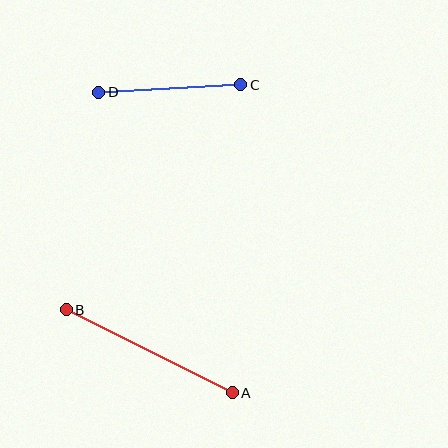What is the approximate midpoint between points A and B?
The midpoint is at approximately (149, 351) pixels.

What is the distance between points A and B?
The distance is approximately 186 pixels.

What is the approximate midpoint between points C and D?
The midpoint is at approximately (170, 88) pixels.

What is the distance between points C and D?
The distance is approximately 142 pixels.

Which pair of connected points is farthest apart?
Points A and B are farthest apart.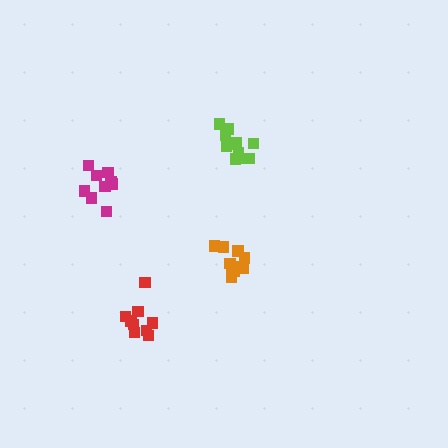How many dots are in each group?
Group 1: 10 dots, Group 2: 9 dots, Group 3: 11 dots, Group 4: 13 dots (43 total).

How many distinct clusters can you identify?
There are 4 distinct clusters.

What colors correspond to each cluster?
The clusters are colored: magenta, red, lime, orange.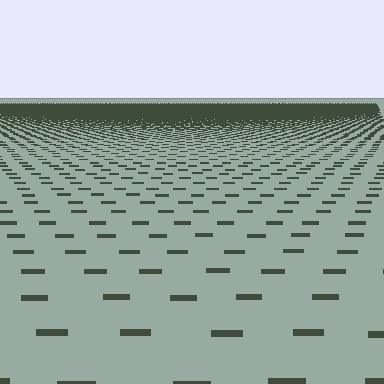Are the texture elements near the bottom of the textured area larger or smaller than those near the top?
Larger. Near the bottom, elements are closer to the viewer and appear at a bigger on-screen size.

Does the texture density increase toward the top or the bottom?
Density increases toward the top.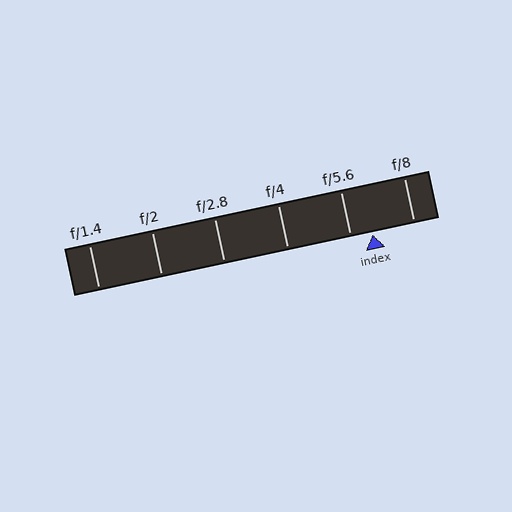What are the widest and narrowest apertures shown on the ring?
The widest aperture shown is f/1.4 and the narrowest is f/8.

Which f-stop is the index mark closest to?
The index mark is closest to f/5.6.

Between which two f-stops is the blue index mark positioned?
The index mark is between f/5.6 and f/8.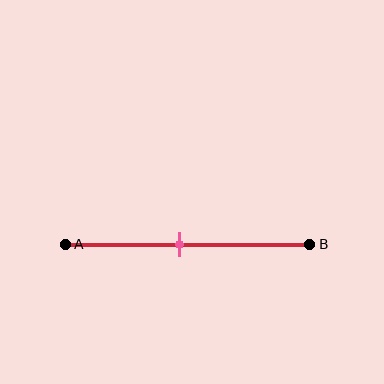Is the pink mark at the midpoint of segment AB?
No, the mark is at about 45% from A, not at the 50% midpoint.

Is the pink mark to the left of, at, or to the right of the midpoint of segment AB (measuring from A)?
The pink mark is to the left of the midpoint of segment AB.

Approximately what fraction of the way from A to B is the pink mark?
The pink mark is approximately 45% of the way from A to B.